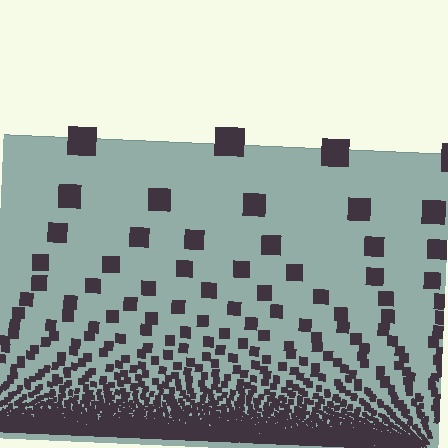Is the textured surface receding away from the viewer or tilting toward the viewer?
The surface appears to tilt toward the viewer. Texture elements get larger and sparser toward the top.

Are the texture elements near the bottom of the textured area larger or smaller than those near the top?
Smaller. The gradient is inverted — elements near the bottom are smaller and denser.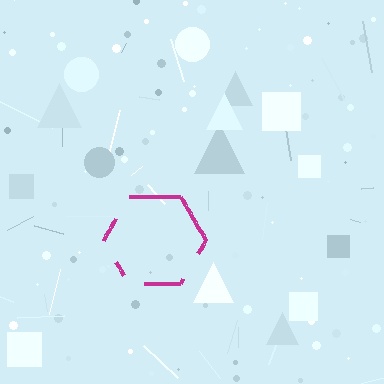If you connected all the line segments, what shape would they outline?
They would outline a hexagon.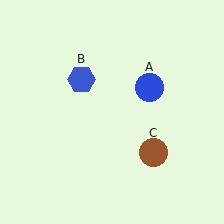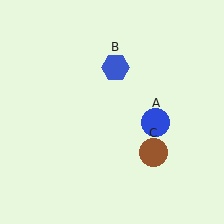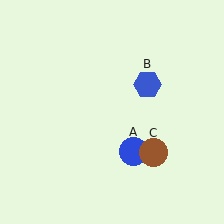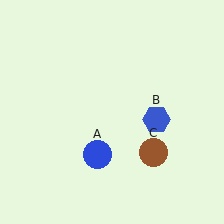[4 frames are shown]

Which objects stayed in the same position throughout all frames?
Brown circle (object C) remained stationary.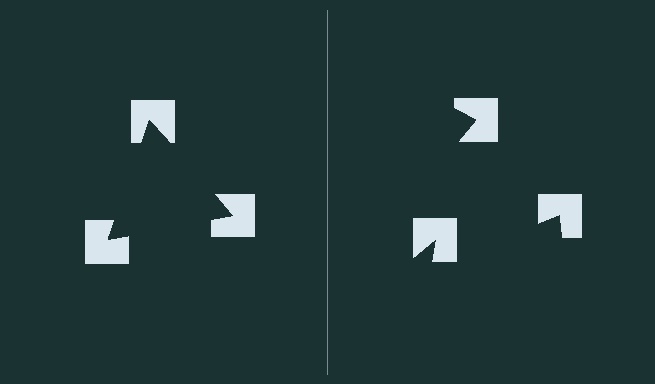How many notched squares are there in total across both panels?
6 — 3 on each side.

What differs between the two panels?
The notched squares are positioned identically on both sides; only the wedge orientations differ. On the left they align to a triangle; on the right they are misaligned.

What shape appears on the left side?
An illusory triangle.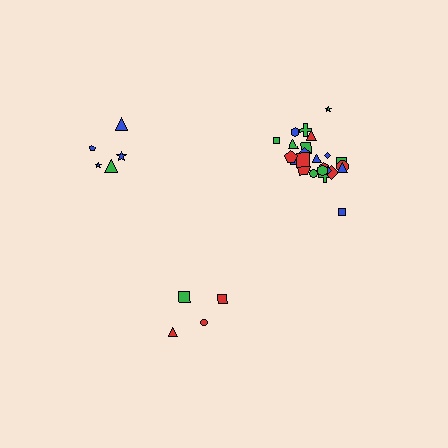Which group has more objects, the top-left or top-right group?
The top-right group.